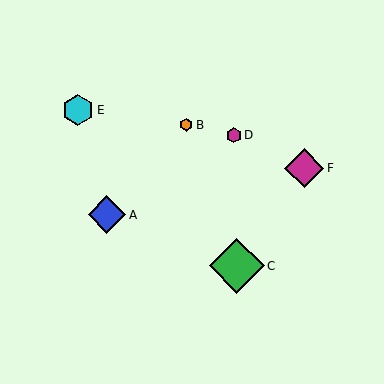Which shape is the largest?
The green diamond (labeled C) is the largest.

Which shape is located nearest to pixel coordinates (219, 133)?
The magenta hexagon (labeled D) at (234, 135) is nearest to that location.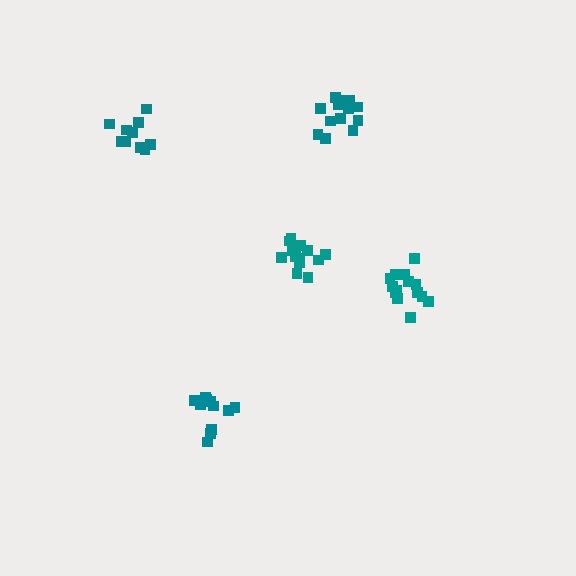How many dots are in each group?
Group 1: 13 dots, Group 2: 11 dots, Group 3: 14 dots, Group 4: 13 dots, Group 5: 11 dots (62 total).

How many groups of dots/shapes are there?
There are 5 groups.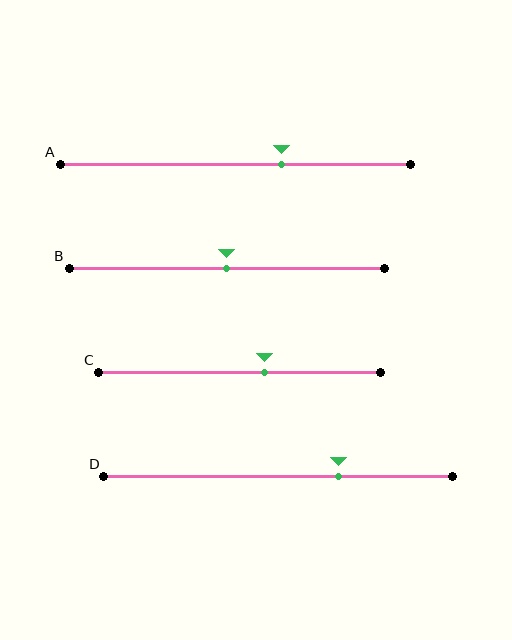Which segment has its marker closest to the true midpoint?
Segment B has its marker closest to the true midpoint.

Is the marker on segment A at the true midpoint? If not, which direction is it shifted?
No, the marker on segment A is shifted to the right by about 13% of the segment length.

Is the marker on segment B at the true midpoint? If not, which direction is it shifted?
Yes, the marker on segment B is at the true midpoint.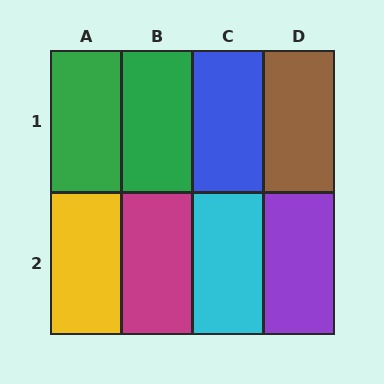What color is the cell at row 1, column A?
Green.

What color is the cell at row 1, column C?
Blue.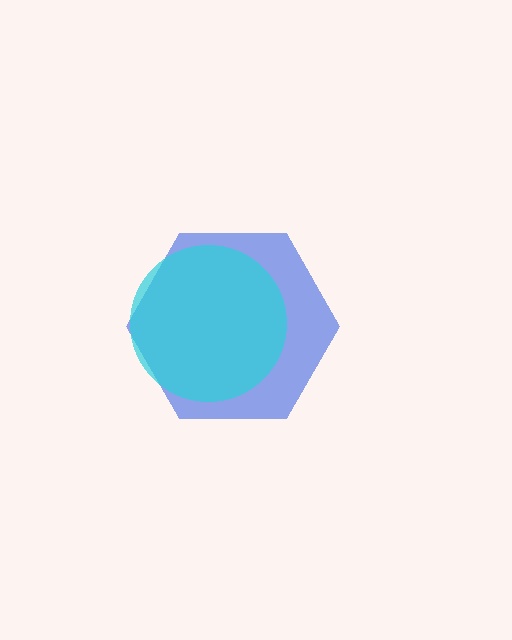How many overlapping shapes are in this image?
There are 2 overlapping shapes in the image.